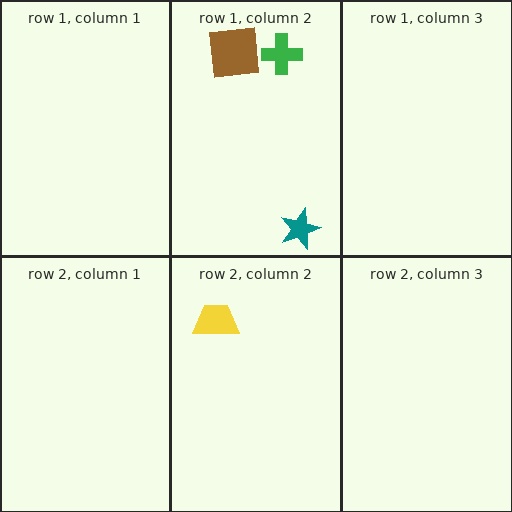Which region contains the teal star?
The row 1, column 2 region.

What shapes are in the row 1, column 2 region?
The teal star, the brown square, the green cross.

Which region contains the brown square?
The row 1, column 2 region.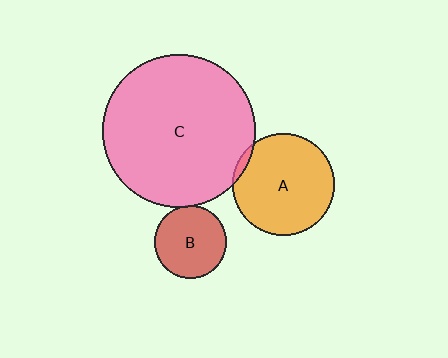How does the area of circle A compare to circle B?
Approximately 2.0 times.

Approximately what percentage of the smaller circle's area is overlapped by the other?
Approximately 5%.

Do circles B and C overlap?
Yes.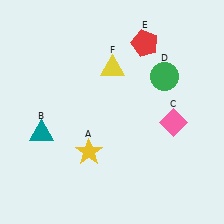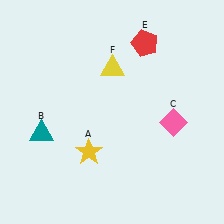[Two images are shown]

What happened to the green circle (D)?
The green circle (D) was removed in Image 2. It was in the top-right area of Image 1.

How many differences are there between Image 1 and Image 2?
There is 1 difference between the two images.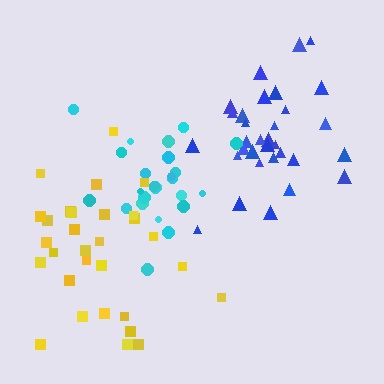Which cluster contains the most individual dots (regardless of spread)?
Blue (32).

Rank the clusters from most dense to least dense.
cyan, blue, yellow.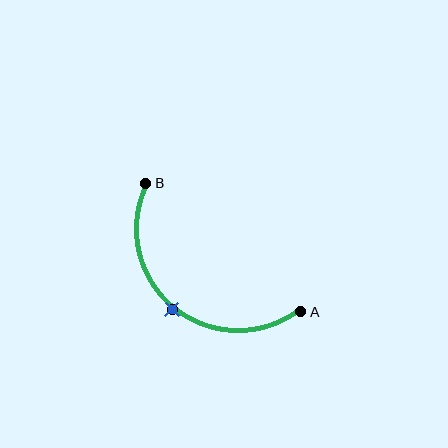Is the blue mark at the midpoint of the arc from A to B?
Yes. The blue mark lies on the arc at equal arc-length from both A and B — it is the arc midpoint.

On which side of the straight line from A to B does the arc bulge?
The arc bulges below and to the left of the straight line connecting A and B.